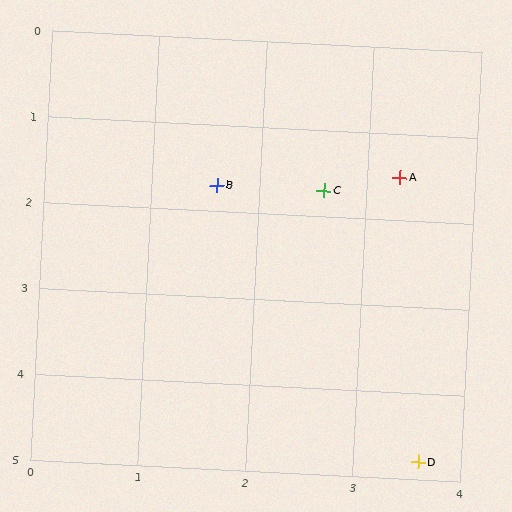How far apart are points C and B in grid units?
Points C and B are about 1.0 grid units apart.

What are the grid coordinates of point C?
Point C is at approximately (2.6, 1.7).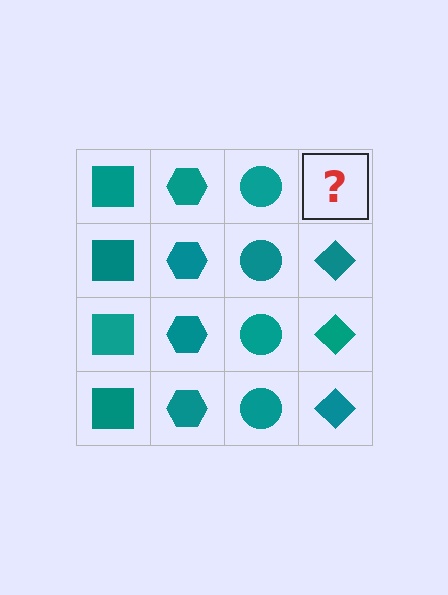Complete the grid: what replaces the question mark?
The question mark should be replaced with a teal diamond.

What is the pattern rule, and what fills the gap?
The rule is that each column has a consistent shape. The gap should be filled with a teal diamond.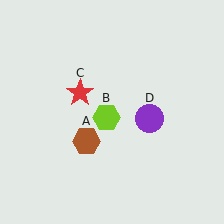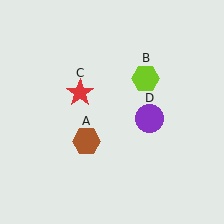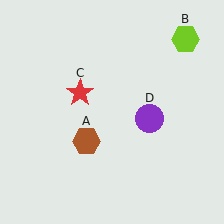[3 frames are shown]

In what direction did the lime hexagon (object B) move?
The lime hexagon (object B) moved up and to the right.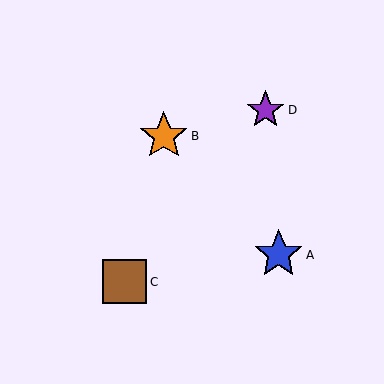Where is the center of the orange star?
The center of the orange star is at (164, 136).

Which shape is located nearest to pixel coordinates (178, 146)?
The orange star (labeled B) at (164, 136) is nearest to that location.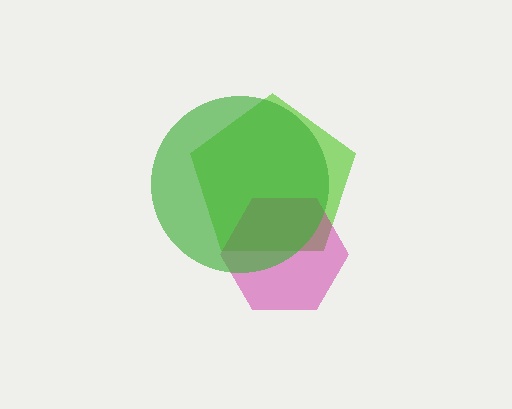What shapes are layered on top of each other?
The layered shapes are: a lime pentagon, a magenta hexagon, a green circle.